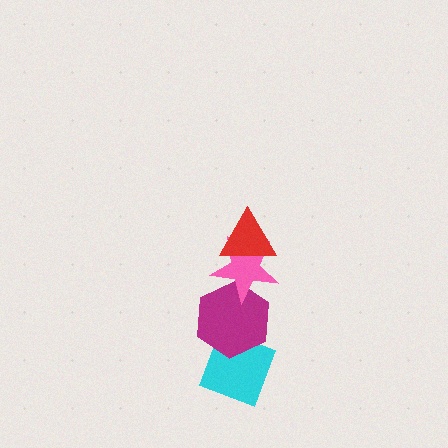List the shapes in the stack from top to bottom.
From top to bottom: the red triangle, the pink star, the magenta hexagon, the cyan diamond.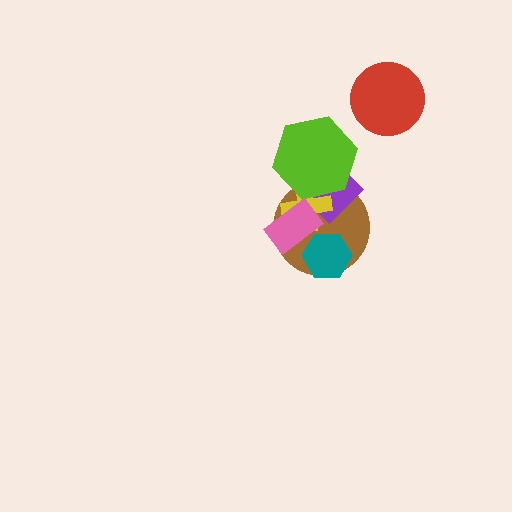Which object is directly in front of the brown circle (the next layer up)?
The teal hexagon is directly in front of the brown circle.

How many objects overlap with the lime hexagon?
3 objects overlap with the lime hexagon.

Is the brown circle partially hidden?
Yes, it is partially covered by another shape.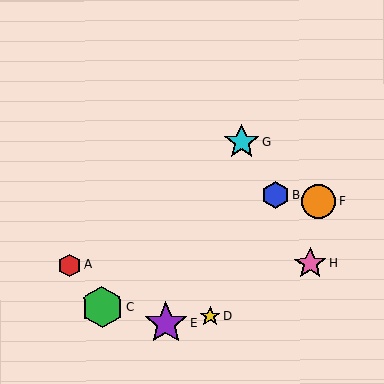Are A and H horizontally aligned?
Yes, both are at y≈265.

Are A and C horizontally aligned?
No, A is at y≈265 and C is at y≈307.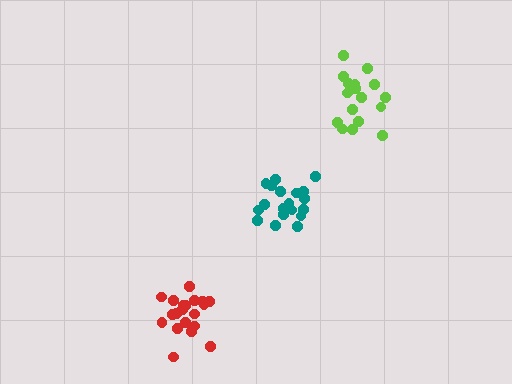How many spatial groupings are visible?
There are 3 spatial groupings.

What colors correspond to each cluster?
The clusters are colored: lime, red, teal.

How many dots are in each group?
Group 1: 17 dots, Group 2: 20 dots, Group 3: 19 dots (56 total).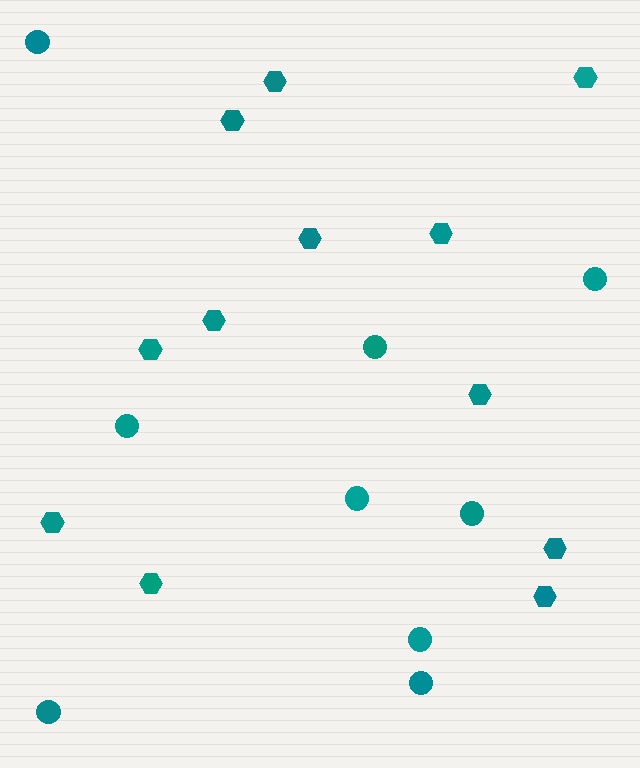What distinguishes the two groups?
There are 2 groups: one group of hexagons (12) and one group of circles (9).